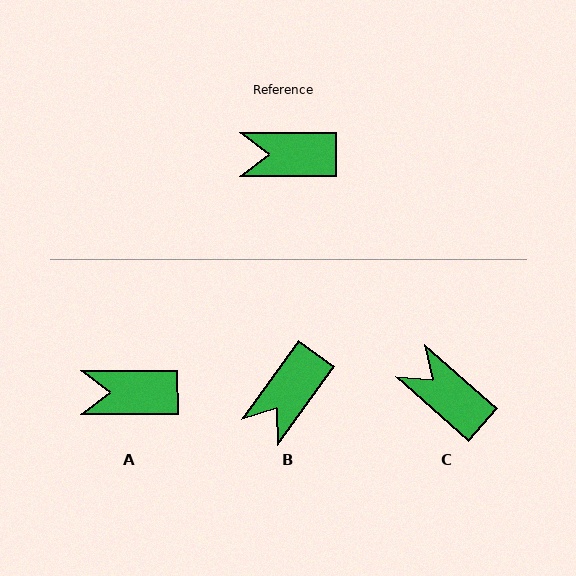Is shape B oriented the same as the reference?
No, it is off by about 54 degrees.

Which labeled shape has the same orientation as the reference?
A.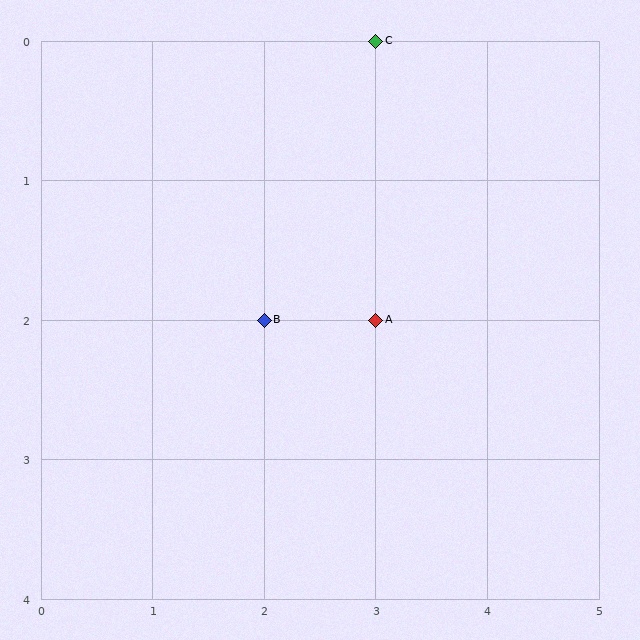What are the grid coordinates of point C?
Point C is at grid coordinates (3, 0).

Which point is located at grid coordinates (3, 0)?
Point C is at (3, 0).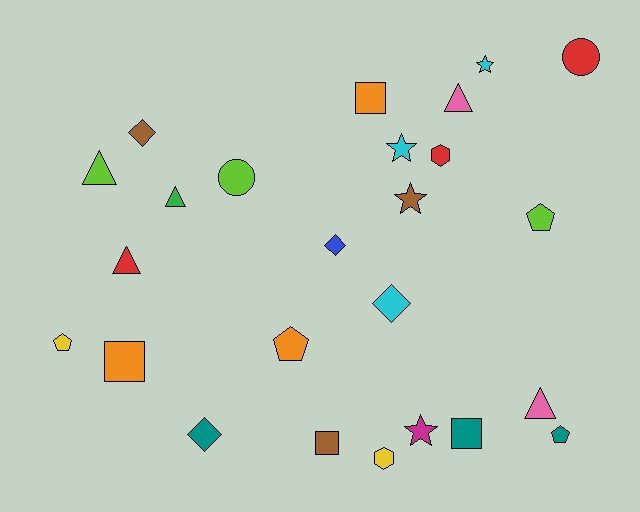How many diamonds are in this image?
There are 4 diamonds.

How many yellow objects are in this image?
There are 2 yellow objects.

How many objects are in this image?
There are 25 objects.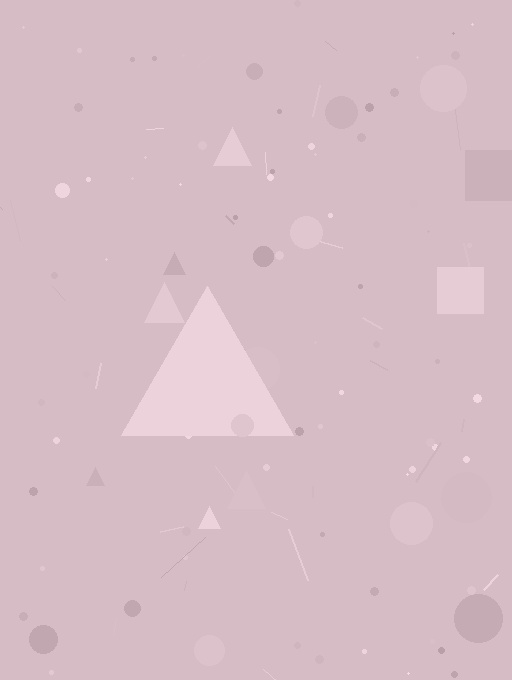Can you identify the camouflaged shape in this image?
The camouflaged shape is a triangle.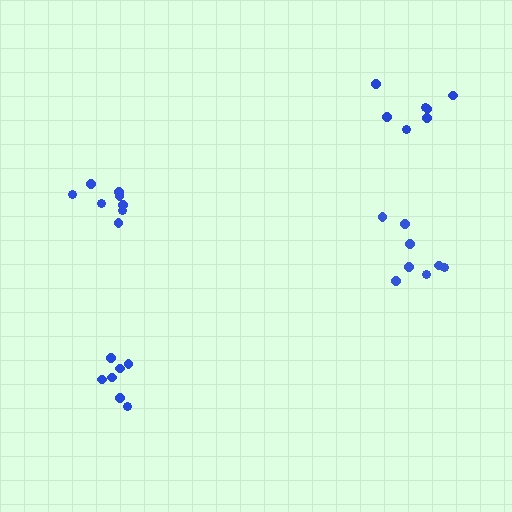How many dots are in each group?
Group 1: 7 dots, Group 2: 8 dots, Group 3: 7 dots, Group 4: 8 dots (30 total).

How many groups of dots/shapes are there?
There are 4 groups.